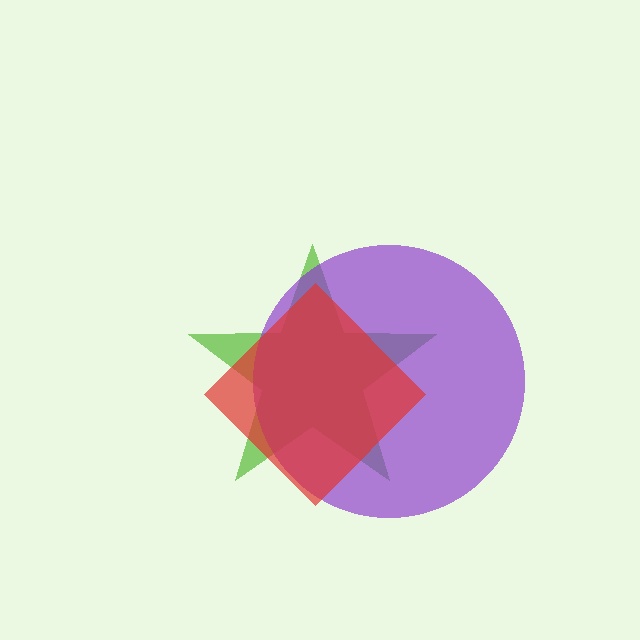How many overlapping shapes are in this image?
There are 3 overlapping shapes in the image.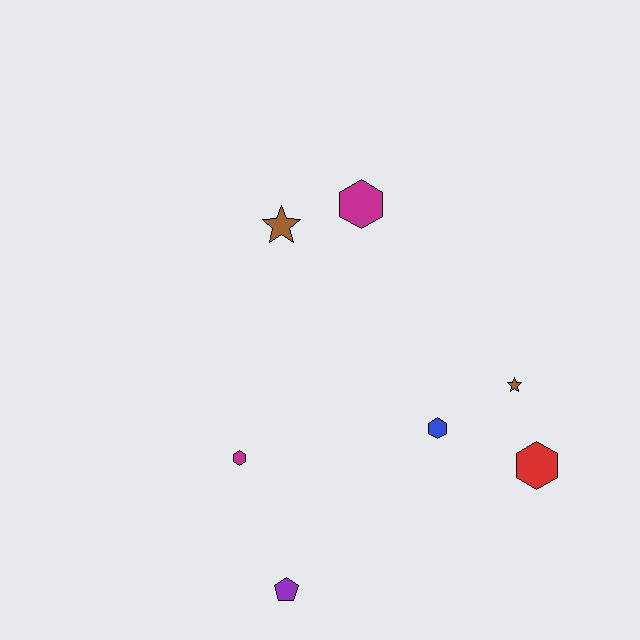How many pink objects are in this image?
There are no pink objects.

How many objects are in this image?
There are 7 objects.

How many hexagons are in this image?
There are 4 hexagons.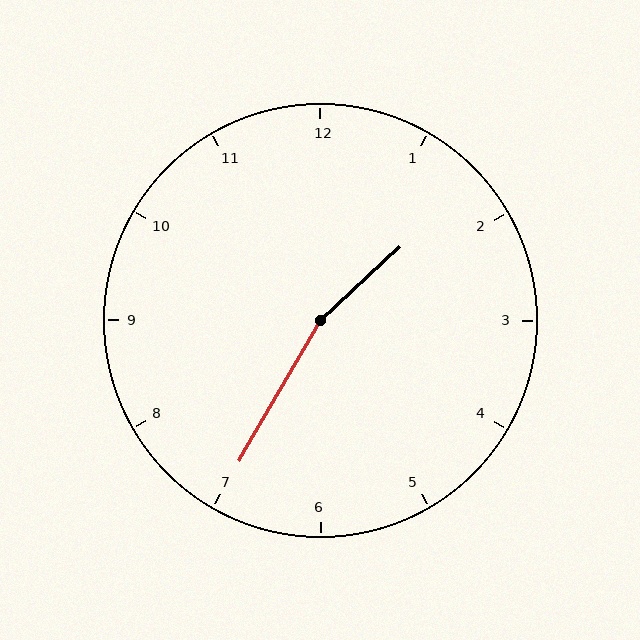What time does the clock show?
1:35.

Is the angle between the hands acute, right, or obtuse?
It is obtuse.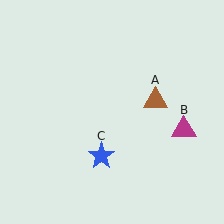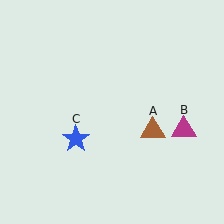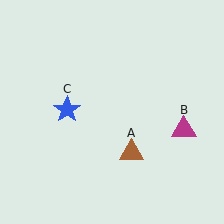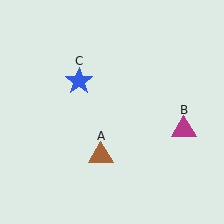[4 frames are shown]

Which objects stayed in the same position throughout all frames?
Magenta triangle (object B) remained stationary.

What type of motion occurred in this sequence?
The brown triangle (object A), blue star (object C) rotated clockwise around the center of the scene.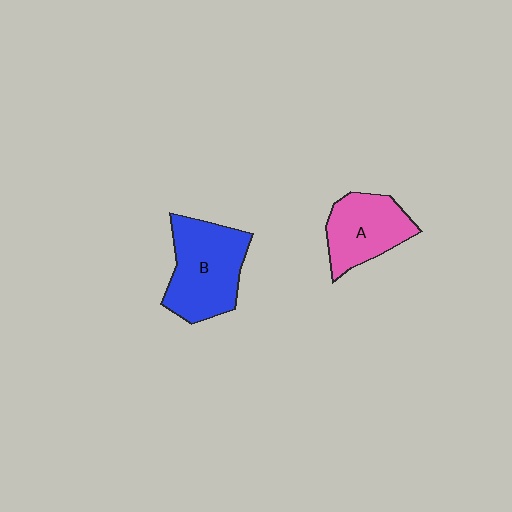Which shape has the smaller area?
Shape A (pink).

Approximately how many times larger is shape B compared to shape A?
Approximately 1.3 times.